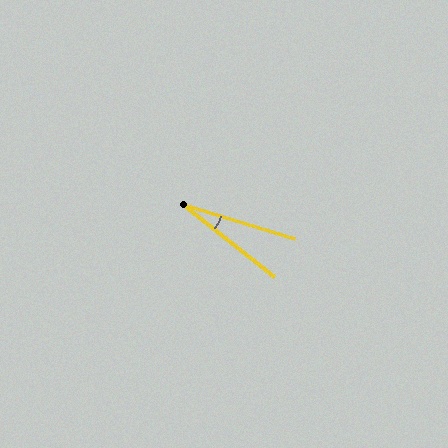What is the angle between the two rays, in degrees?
Approximately 21 degrees.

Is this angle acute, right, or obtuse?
It is acute.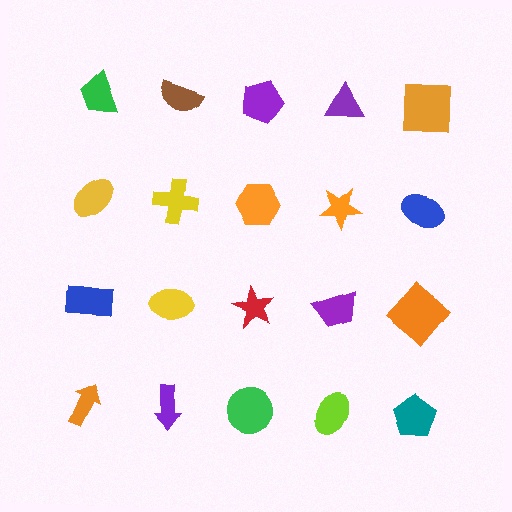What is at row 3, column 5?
An orange diamond.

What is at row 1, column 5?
An orange square.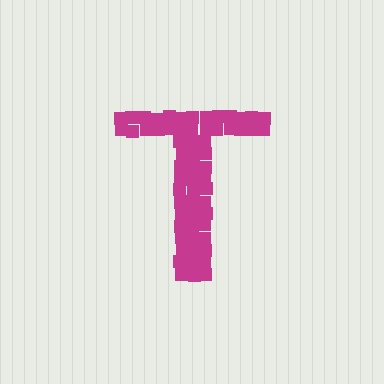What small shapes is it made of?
It is made of small squares.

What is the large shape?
The large shape is the letter T.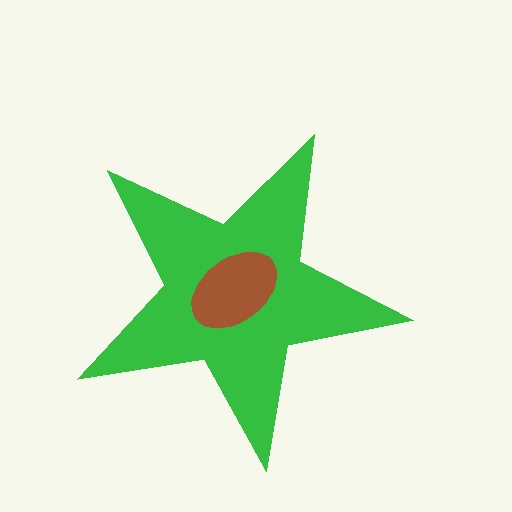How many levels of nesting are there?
2.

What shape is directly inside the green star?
The brown ellipse.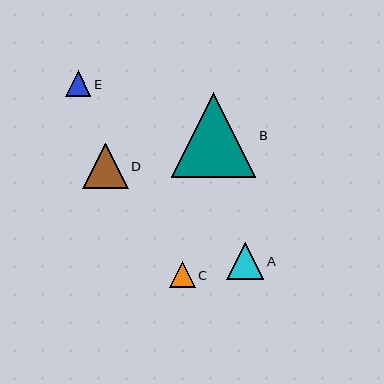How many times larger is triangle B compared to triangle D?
Triangle B is approximately 1.9 times the size of triangle D.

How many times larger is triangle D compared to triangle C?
Triangle D is approximately 1.8 times the size of triangle C.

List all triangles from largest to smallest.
From largest to smallest: B, D, A, C, E.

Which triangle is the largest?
Triangle B is the largest with a size of approximately 85 pixels.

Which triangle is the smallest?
Triangle E is the smallest with a size of approximately 26 pixels.